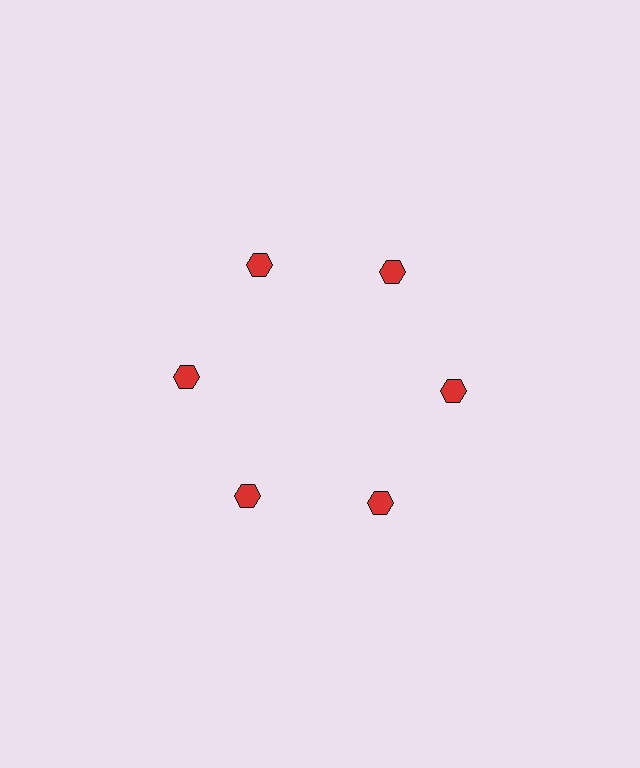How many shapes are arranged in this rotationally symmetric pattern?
There are 6 shapes, arranged in 6 groups of 1.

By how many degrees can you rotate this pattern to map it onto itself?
The pattern maps onto itself every 60 degrees of rotation.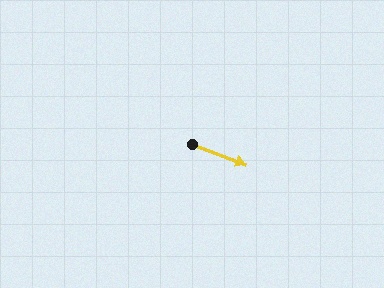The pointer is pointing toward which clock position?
Roughly 4 o'clock.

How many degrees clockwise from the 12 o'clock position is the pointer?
Approximately 111 degrees.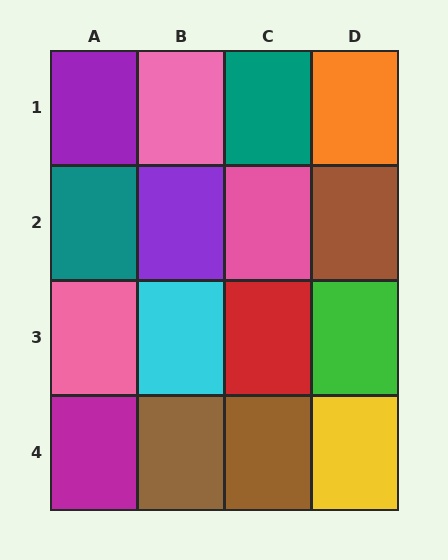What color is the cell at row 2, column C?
Pink.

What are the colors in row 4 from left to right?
Magenta, brown, brown, yellow.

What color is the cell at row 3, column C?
Red.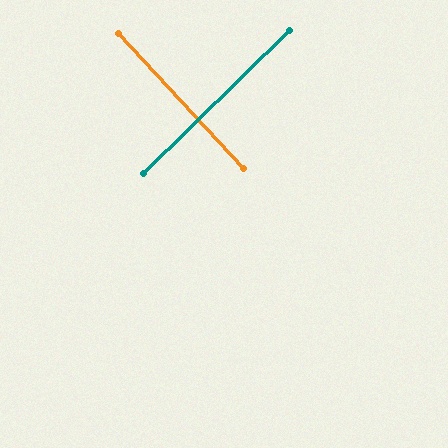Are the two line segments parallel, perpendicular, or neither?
Perpendicular — they meet at approximately 88°.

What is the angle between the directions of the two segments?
Approximately 88 degrees.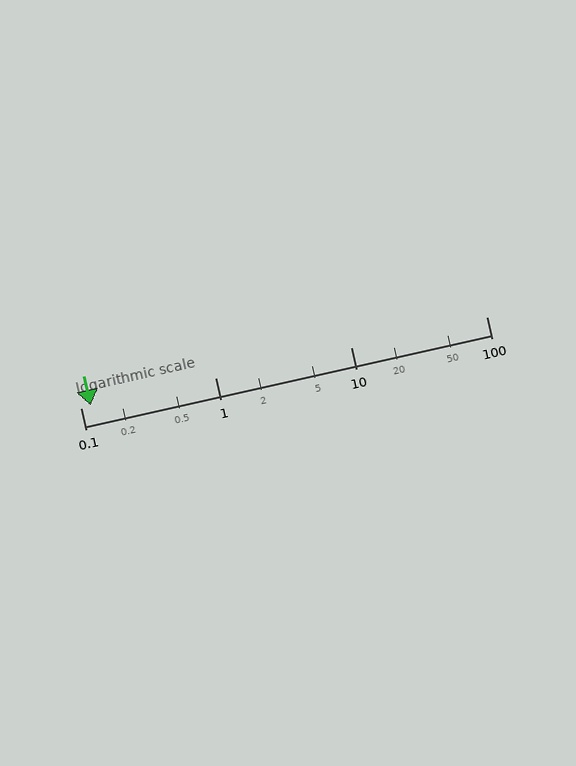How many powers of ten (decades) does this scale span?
The scale spans 3 decades, from 0.1 to 100.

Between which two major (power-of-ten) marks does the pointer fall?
The pointer is between 0.1 and 1.